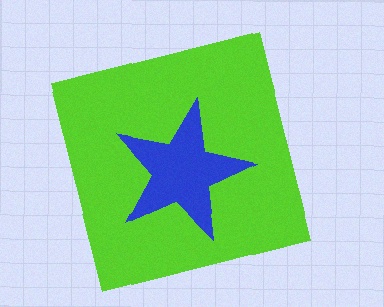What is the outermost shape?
The lime square.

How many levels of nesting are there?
2.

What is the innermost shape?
The blue star.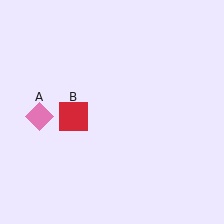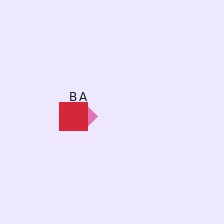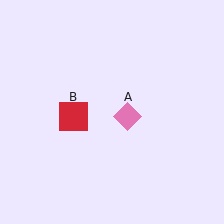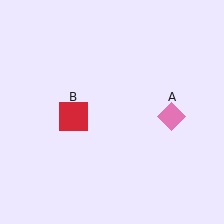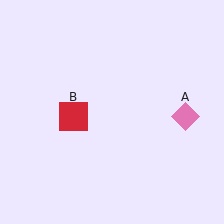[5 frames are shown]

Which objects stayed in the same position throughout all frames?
Red square (object B) remained stationary.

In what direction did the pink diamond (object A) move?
The pink diamond (object A) moved right.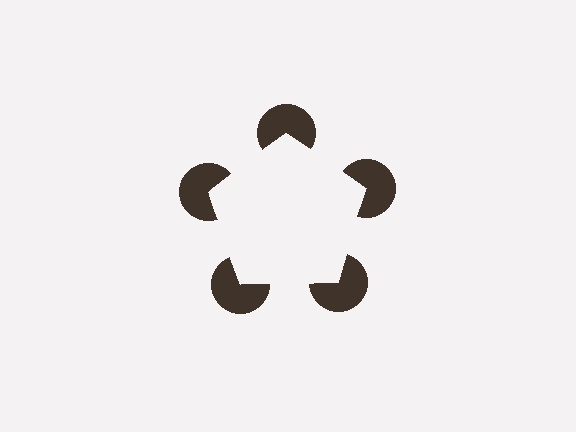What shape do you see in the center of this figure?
An illusory pentagon — its edges are inferred from the aligned wedge cuts in the pac-man discs, not physically drawn.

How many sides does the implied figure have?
5 sides.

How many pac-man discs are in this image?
There are 5 — one at each vertex of the illusory pentagon.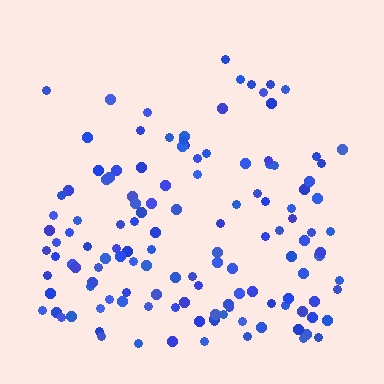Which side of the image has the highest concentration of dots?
The bottom.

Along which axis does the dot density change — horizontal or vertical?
Vertical.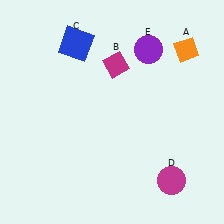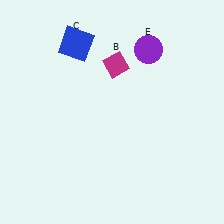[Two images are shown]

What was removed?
The magenta circle (D), the orange diamond (A) were removed in Image 2.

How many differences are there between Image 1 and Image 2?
There are 2 differences between the two images.